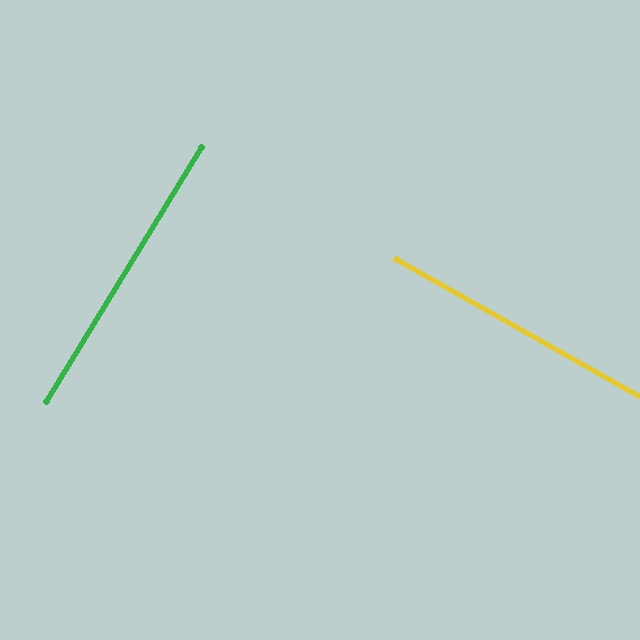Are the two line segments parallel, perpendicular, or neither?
Perpendicular — they meet at approximately 88°.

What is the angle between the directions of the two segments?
Approximately 88 degrees.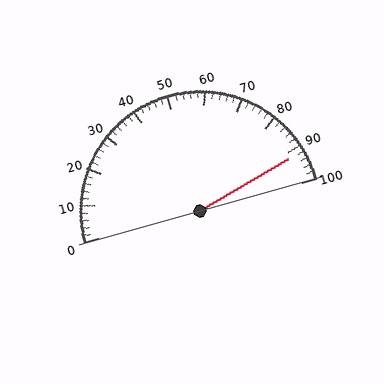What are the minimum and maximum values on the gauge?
The gauge ranges from 0 to 100.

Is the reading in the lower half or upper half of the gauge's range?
The reading is in the upper half of the range (0 to 100).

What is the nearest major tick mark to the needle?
The nearest major tick mark is 90.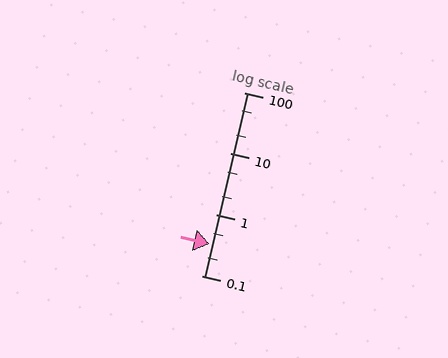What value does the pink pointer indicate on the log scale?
The pointer indicates approximately 0.33.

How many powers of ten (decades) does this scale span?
The scale spans 3 decades, from 0.1 to 100.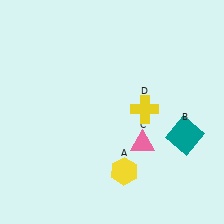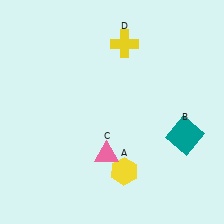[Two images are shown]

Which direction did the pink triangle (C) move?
The pink triangle (C) moved left.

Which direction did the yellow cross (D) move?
The yellow cross (D) moved up.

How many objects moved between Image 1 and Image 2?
2 objects moved between the two images.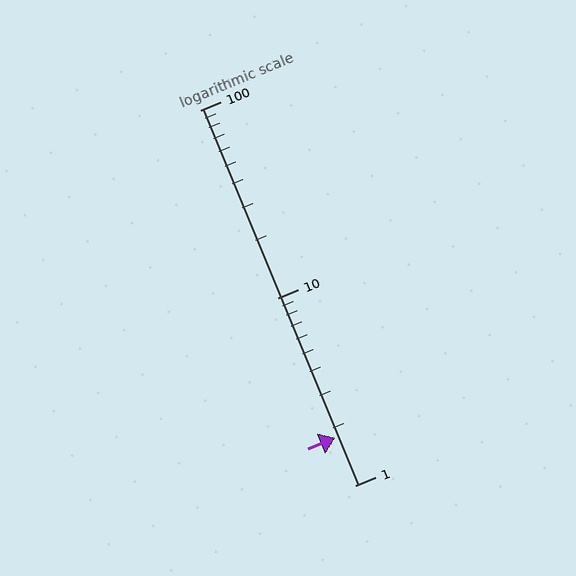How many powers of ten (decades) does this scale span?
The scale spans 2 decades, from 1 to 100.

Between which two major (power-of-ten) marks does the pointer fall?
The pointer is between 1 and 10.